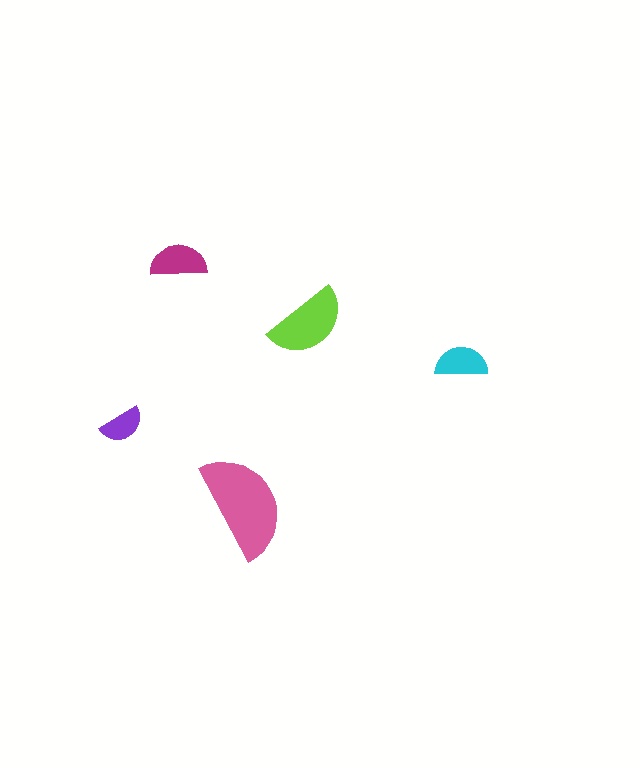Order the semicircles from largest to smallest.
the pink one, the lime one, the magenta one, the cyan one, the purple one.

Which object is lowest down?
The pink semicircle is bottommost.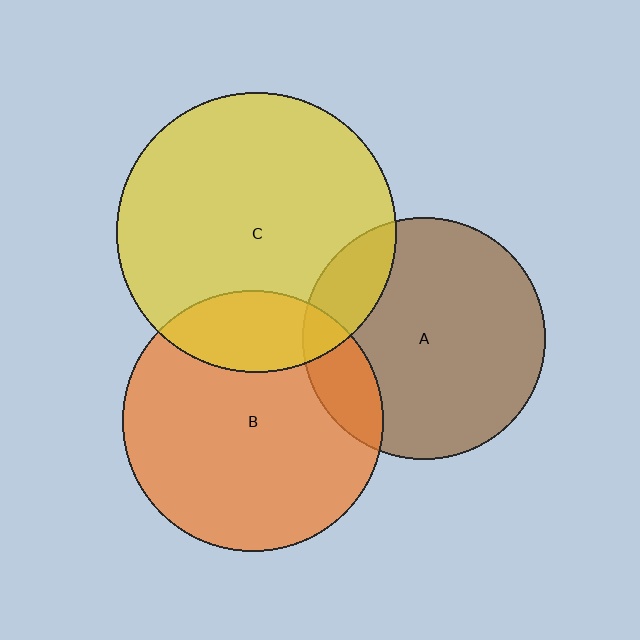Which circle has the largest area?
Circle C (yellow).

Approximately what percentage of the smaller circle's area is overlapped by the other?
Approximately 15%.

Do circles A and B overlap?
Yes.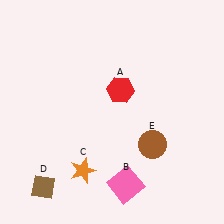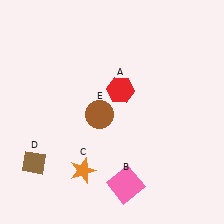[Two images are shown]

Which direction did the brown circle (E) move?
The brown circle (E) moved left.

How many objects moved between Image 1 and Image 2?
2 objects moved between the two images.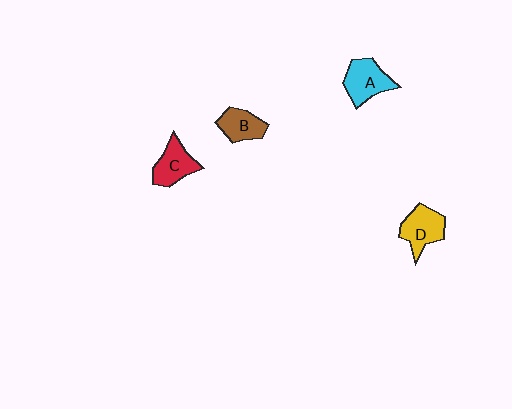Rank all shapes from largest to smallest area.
From largest to smallest: A (cyan), D (yellow), C (red), B (brown).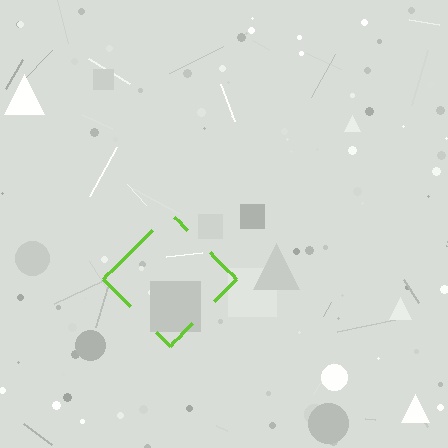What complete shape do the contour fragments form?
The contour fragments form a diamond.